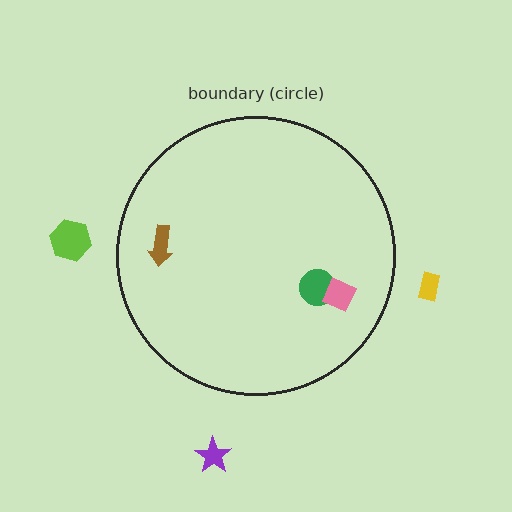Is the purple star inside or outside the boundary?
Outside.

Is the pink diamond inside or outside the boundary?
Inside.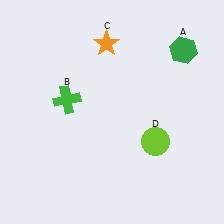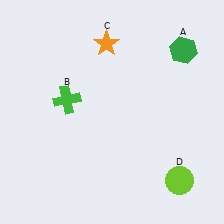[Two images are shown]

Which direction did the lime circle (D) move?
The lime circle (D) moved down.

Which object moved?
The lime circle (D) moved down.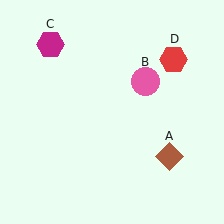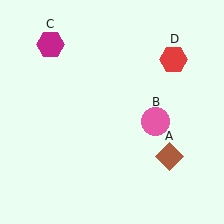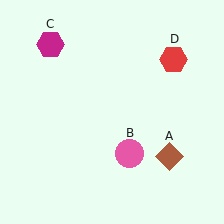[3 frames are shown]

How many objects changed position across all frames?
1 object changed position: pink circle (object B).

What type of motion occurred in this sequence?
The pink circle (object B) rotated clockwise around the center of the scene.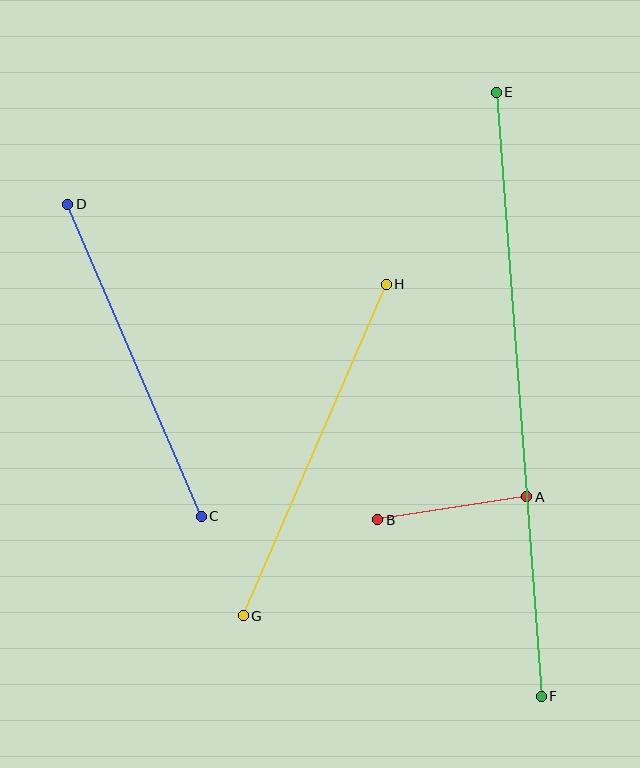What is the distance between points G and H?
The distance is approximately 361 pixels.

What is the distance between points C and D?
The distance is approximately 339 pixels.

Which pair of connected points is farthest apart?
Points E and F are farthest apart.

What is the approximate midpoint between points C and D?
The midpoint is at approximately (134, 360) pixels.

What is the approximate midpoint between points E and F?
The midpoint is at approximately (519, 394) pixels.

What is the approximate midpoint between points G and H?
The midpoint is at approximately (315, 450) pixels.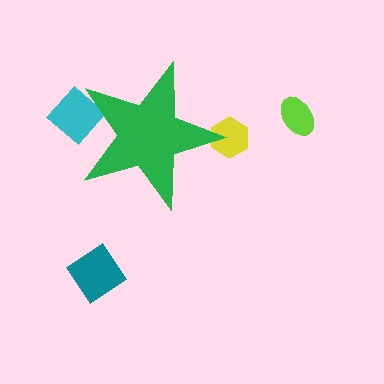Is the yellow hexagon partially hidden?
Yes, the yellow hexagon is partially hidden behind the green star.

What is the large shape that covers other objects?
A green star.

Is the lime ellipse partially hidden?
No, the lime ellipse is fully visible.